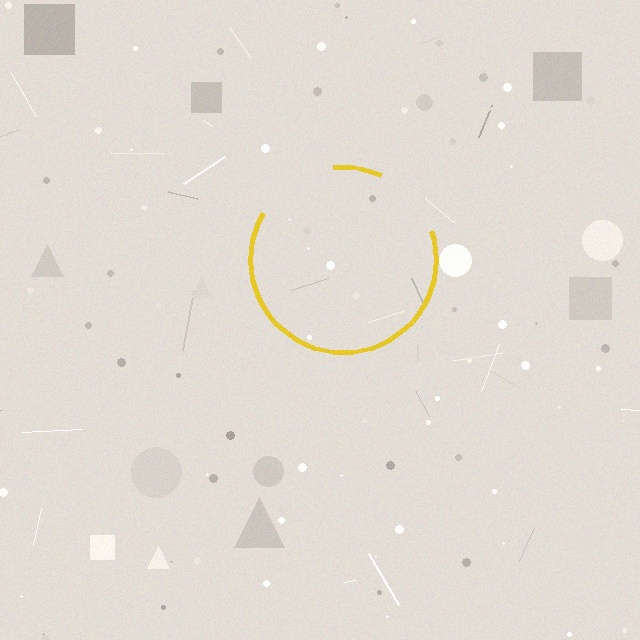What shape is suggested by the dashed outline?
The dashed outline suggests a circle.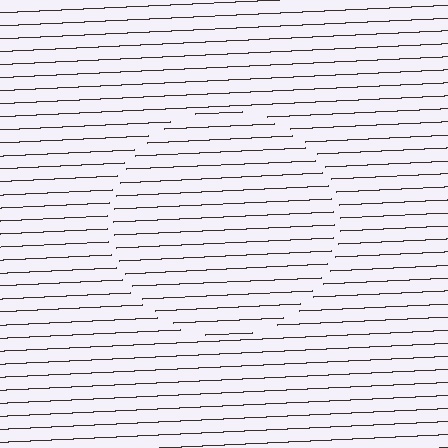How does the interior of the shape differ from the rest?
The interior of the shape contains the same grating, shifted by half a period — the contour is defined by the phase discontinuity where line-ends from the inner and outer gratings abut.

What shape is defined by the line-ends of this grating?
An illusory circle. The interior of the shape contains the same grating, shifted by half a period — the contour is defined by the phase discontinuity where line-ends from the inner and outer gratings abut.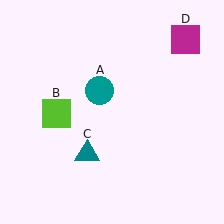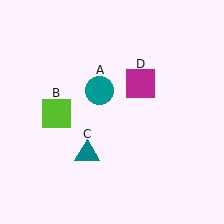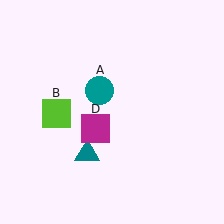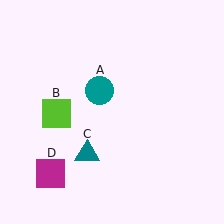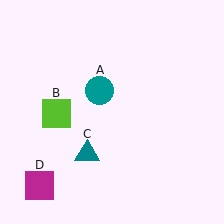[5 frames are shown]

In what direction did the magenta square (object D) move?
The magenta square (object D) moved down and to the left.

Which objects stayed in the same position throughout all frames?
Teal circle (object A) and lime square (object B) and teal triangle (object C) remained stationary.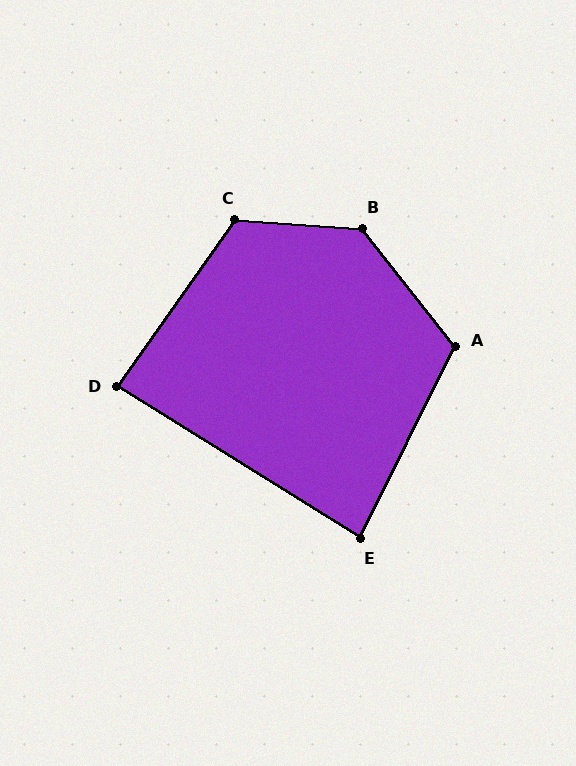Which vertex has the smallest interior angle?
E, at approximately 84 degrees.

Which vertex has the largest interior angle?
B, at approximately 132 degrees.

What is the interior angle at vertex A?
Approximately 115 degrees (obtuse).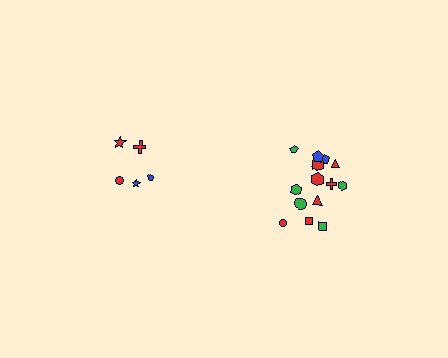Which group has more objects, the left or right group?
The right group.